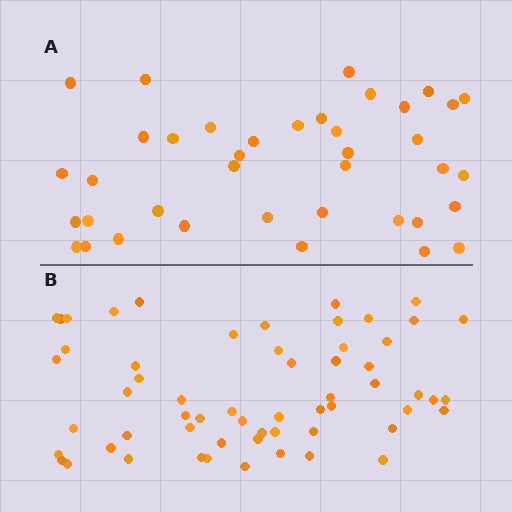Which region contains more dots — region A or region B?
Region B (the bottom region) has more dots.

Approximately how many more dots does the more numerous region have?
Region B has approximately 20 more dots than region A.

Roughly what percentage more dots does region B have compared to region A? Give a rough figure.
About 50% more.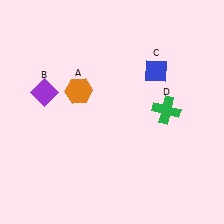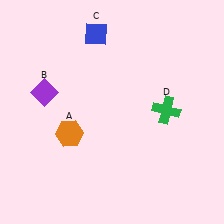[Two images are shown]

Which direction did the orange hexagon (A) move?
The orange hexagon (A) moved down.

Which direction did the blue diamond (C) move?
The blue diamond (C) moved left.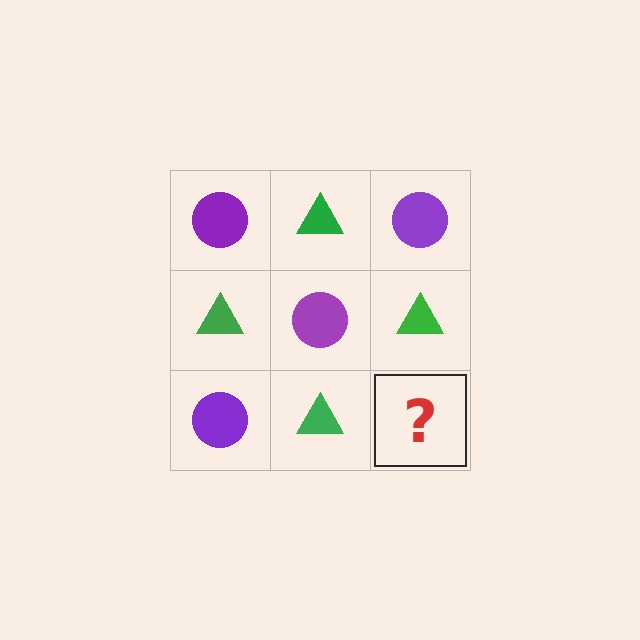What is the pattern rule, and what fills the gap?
The rule is that it alternates purple circle and green triangle in a checkerboard pattern. The gap should be filled with a purple circle.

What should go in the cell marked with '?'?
The missing cell should contain a purple circle.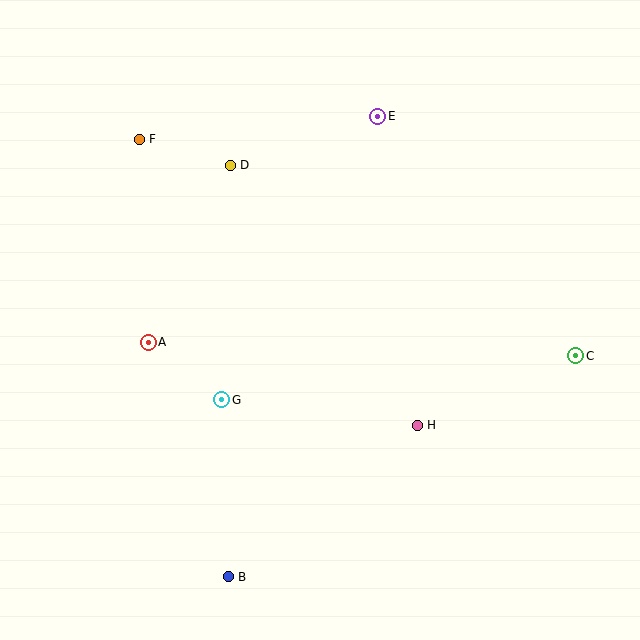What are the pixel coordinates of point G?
Point G is at (222, 400).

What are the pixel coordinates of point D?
Point D is at (230, 165).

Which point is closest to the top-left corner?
Point F is closest to the top-left corner.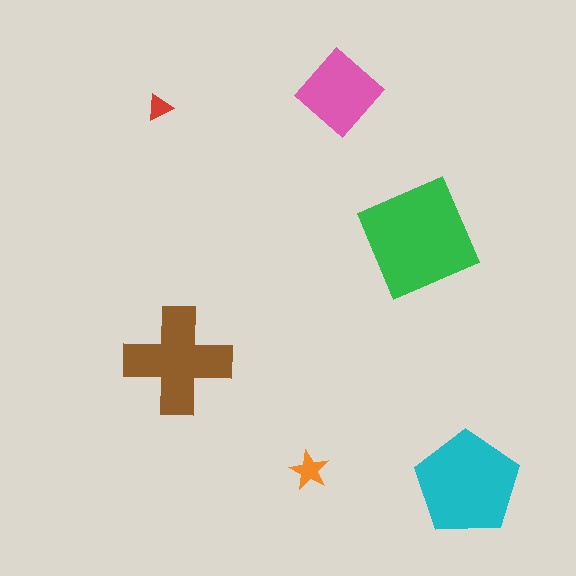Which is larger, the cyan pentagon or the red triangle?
The cyan pentagon.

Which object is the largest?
The green square.